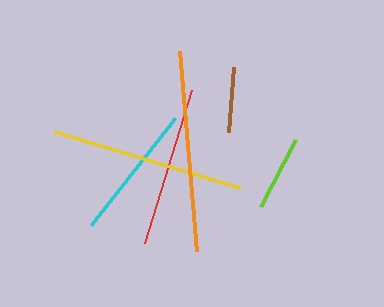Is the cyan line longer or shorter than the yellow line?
The yellow line is longer than the cyan line.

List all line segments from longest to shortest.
From longest to shortest: orange, yellow, red, cyan, lime, brown.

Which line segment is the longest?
The orange line is the longest at approximately 201 pixels.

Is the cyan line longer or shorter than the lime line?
The cyan line is longer than the lime line.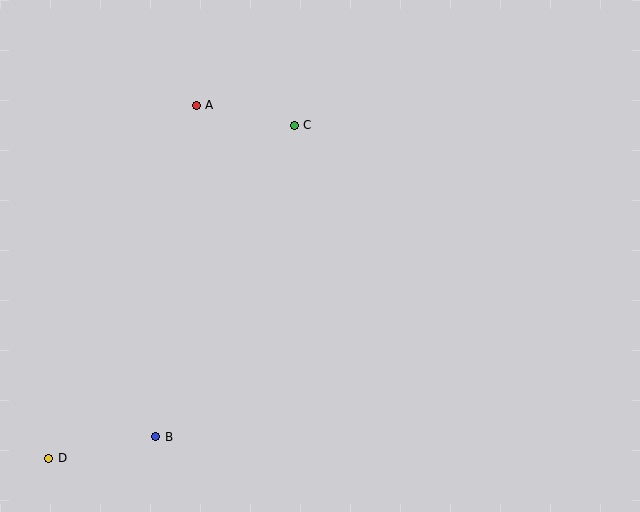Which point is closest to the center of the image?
Point C at (294, 125) is closest to the center.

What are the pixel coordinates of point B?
Point B is at (156, 437).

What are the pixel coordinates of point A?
Point A is at (196, 105).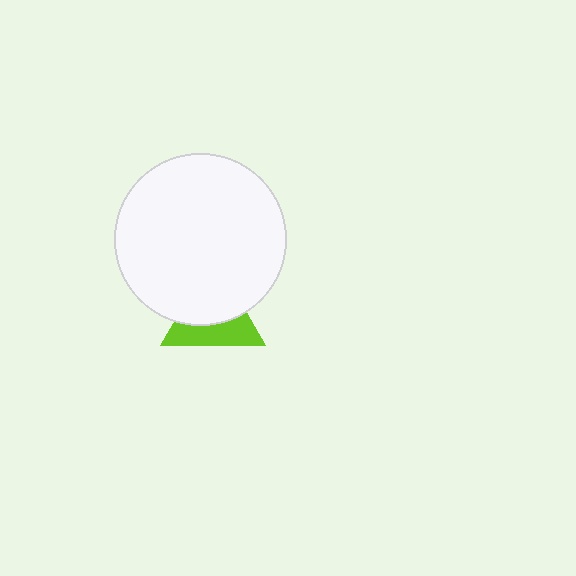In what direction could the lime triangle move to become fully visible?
The lime triangle could move down. That would shift it out from behind the white circle entirely.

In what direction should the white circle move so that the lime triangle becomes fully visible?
The white circle should move up. That is the shortest direction to clear the overlap and leave the lime triangle fully visible.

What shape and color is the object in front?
The object in front is a white circle.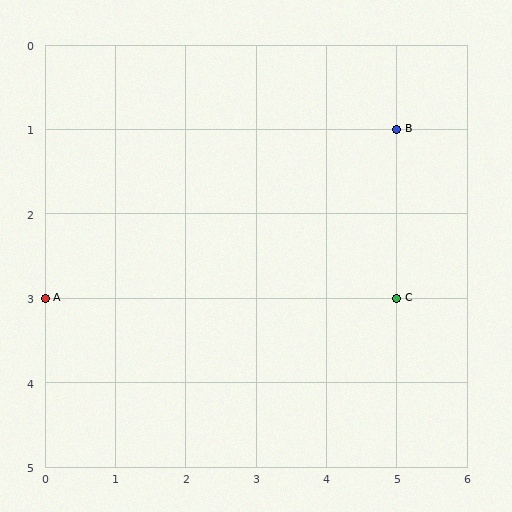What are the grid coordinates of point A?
Point A is at grid coordinates (0, 3).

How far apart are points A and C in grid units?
Points A and C are 5 columns apart.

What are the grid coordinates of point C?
Point C is at grid coordinates (5, 3).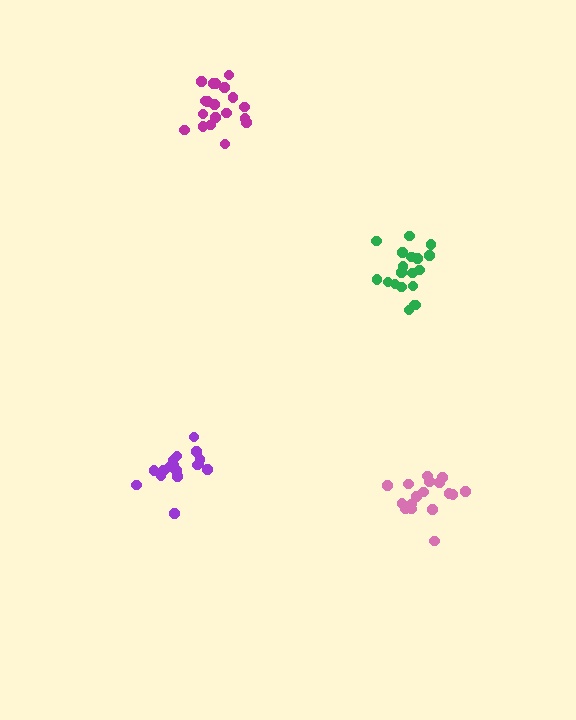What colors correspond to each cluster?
The clusters are colored: green, pink, magenta, purple.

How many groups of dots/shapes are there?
There are 4 groups.